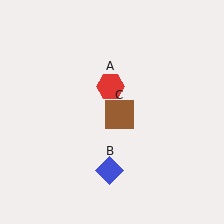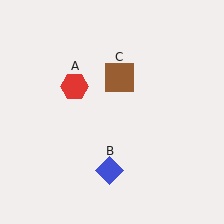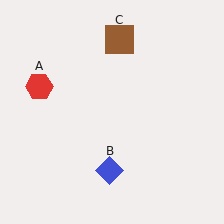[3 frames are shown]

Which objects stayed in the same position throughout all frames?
Blue diamond (object B) remained stationary.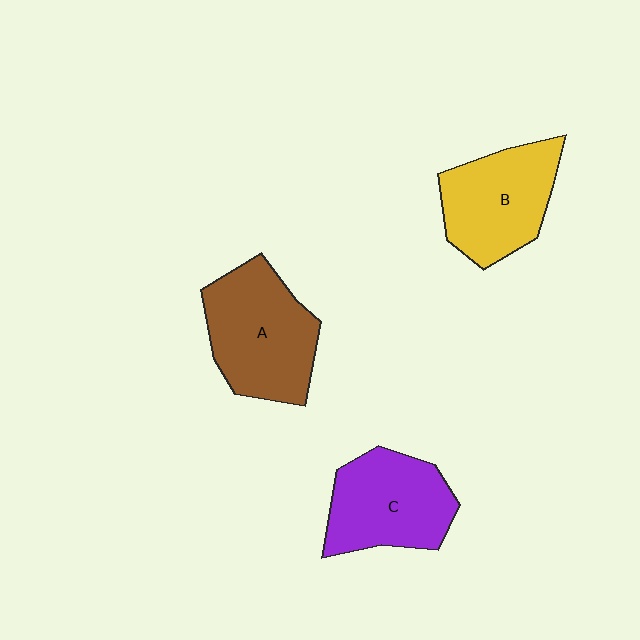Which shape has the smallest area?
Shape B (yellow).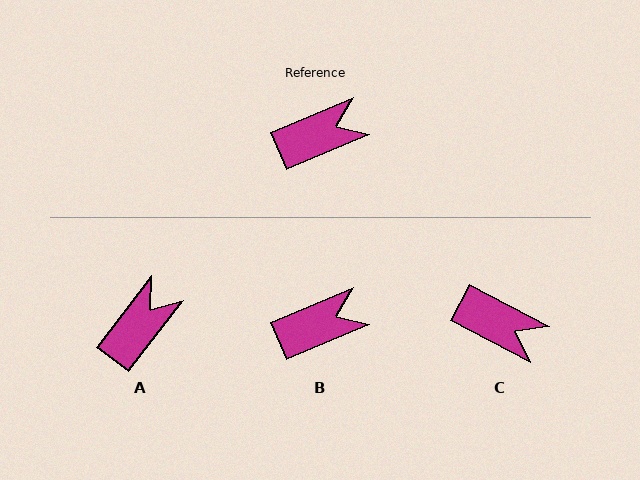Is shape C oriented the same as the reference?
No, it is off by about 51 degrees.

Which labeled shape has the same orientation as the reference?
B.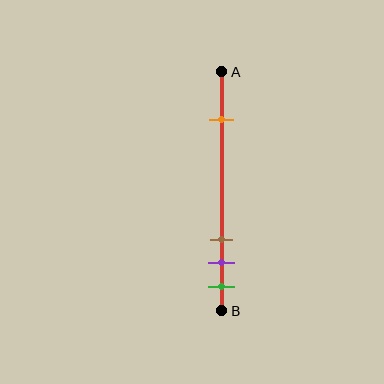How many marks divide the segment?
There are 4 marks dividing the segment.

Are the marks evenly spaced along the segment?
No, the marks are not evenly spaced.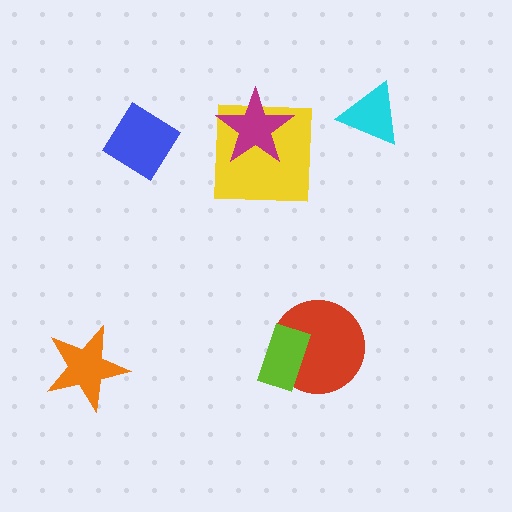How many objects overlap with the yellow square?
1 object overlaps with the yellow square.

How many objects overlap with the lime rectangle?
1 object overlaps with the lime rectangle.